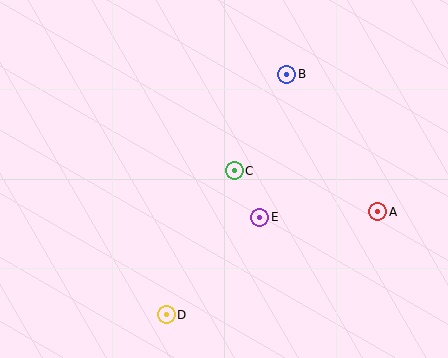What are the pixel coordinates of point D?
Point D is at (166, 315).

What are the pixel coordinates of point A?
Point A is at (378, 212).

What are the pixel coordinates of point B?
Point B is at (287, 74).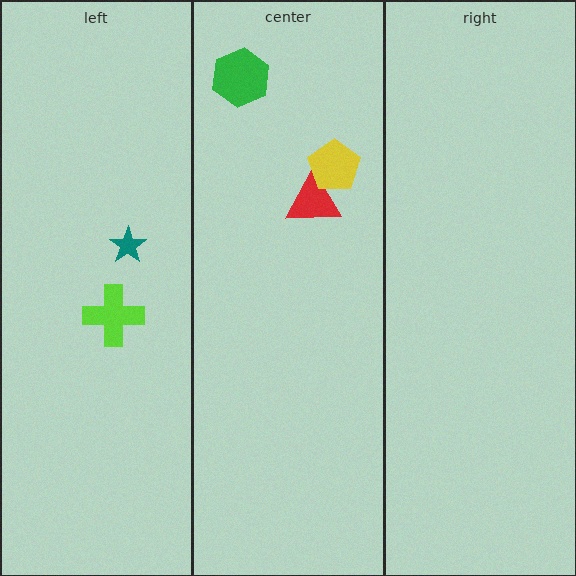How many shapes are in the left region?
2.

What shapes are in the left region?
The lime cross, the teal star.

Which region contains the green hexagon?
The center region.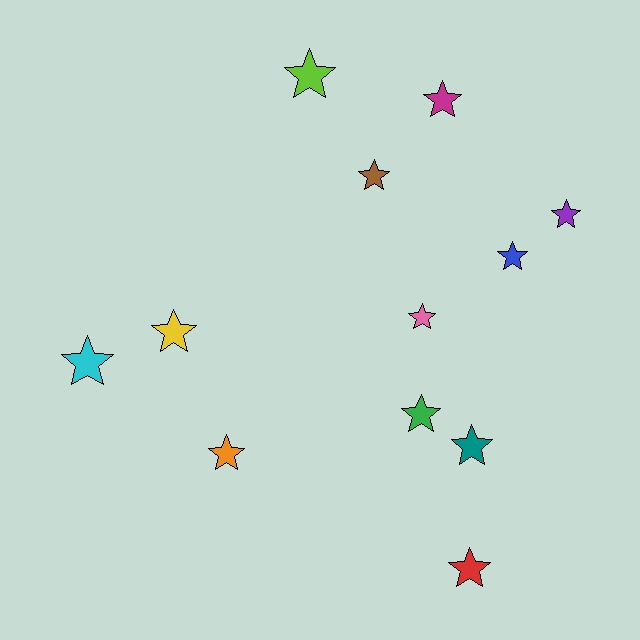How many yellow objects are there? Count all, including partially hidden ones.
There is 1 yellow object.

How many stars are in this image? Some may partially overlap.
There are 12 stars.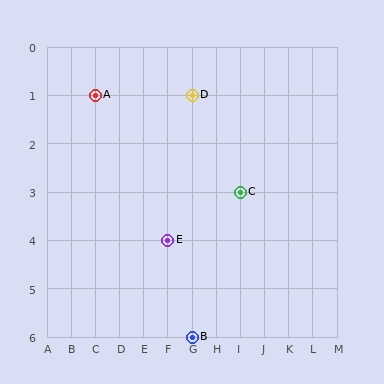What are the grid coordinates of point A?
Point A is at grid coordinates (C, 1).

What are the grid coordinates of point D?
Point D is at grid coordinates (G, 1).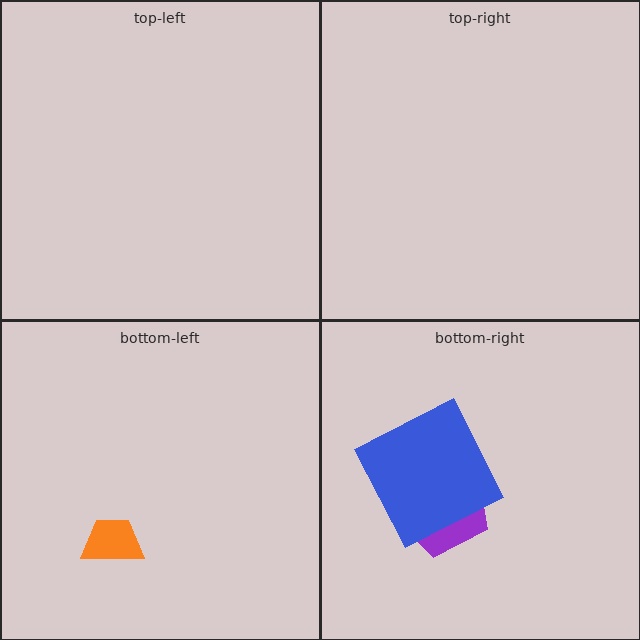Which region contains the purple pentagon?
The bottom-right region.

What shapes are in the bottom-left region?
The orange trapezoid.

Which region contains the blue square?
The bottom-right region.